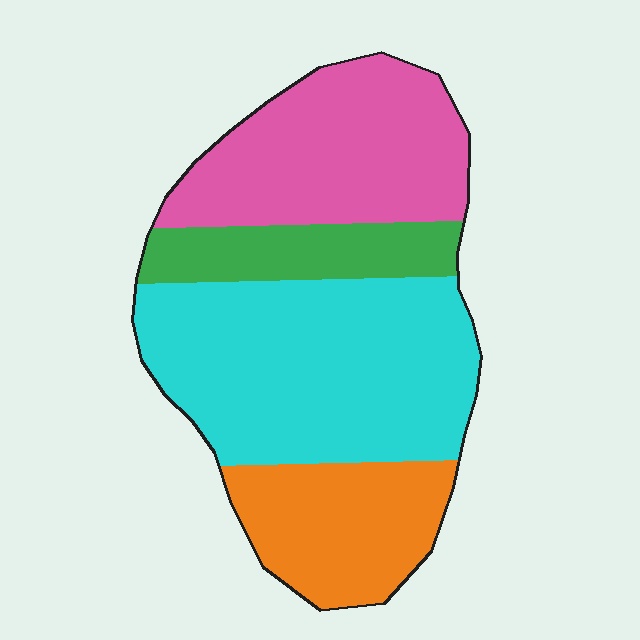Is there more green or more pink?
Pink.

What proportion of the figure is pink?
Pink covers roughly 30% of the figure.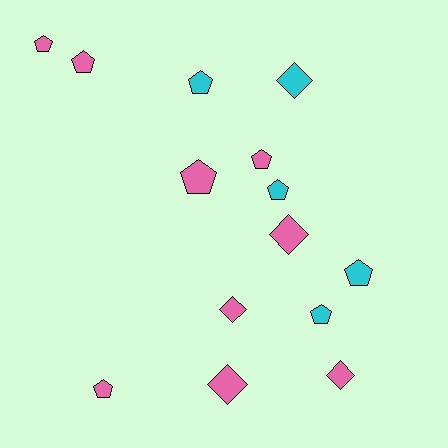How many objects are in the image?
There are 14 objects.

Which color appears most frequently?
Pink, with 9 objects.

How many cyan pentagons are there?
There are 4 cyan pentagons.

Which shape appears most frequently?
Pentagon, with 9 objects.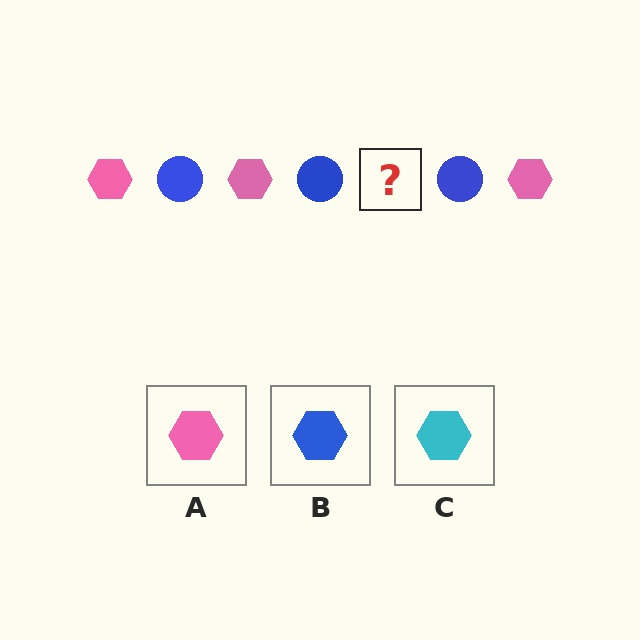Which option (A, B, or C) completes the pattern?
A.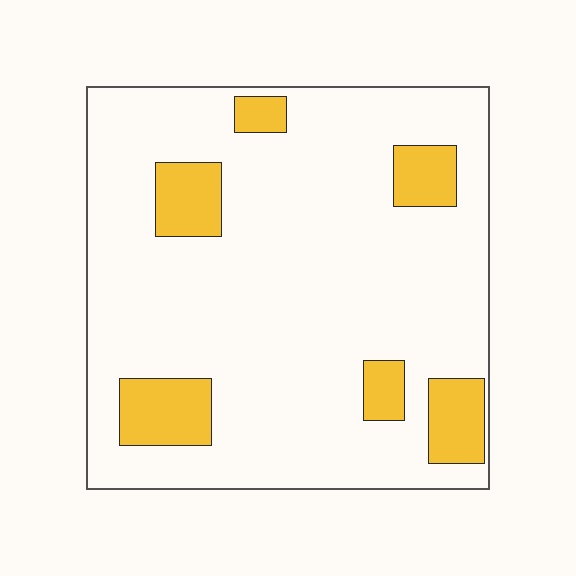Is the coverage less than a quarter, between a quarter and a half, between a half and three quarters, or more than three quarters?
Less than a quarter.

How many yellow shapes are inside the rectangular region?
6.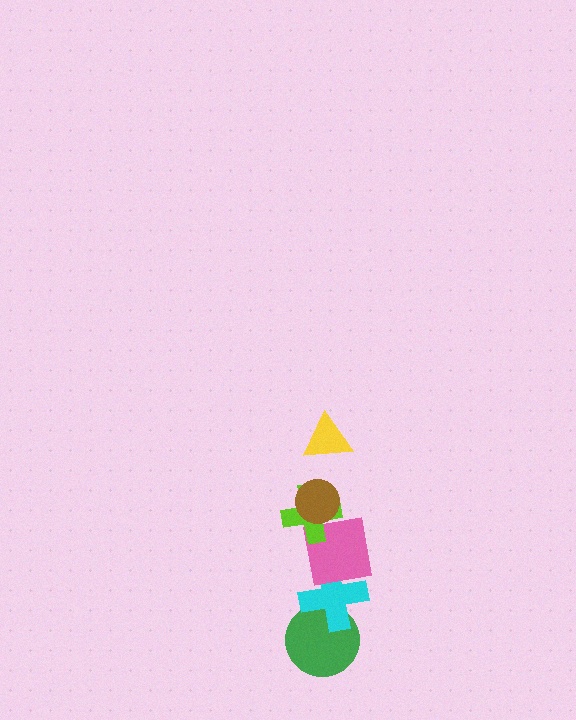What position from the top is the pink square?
The pink square is 4th from the top.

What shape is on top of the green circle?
The cyan cross is on top of the green circle.